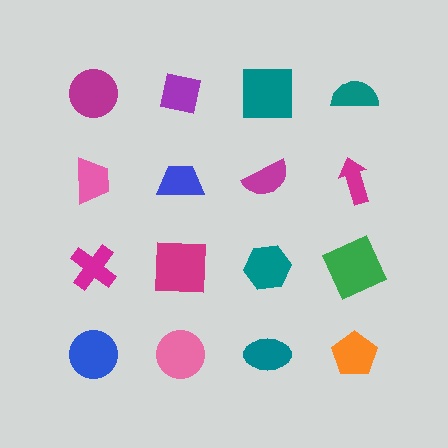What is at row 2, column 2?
A blue trapezoid.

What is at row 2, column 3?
A magenta semicircle.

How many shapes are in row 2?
4 shapes.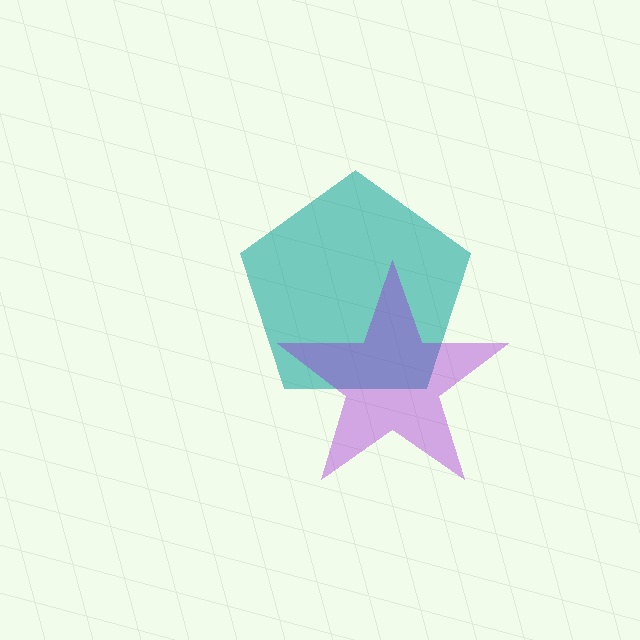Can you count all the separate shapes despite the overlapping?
Yes, there are 2 separate shapes.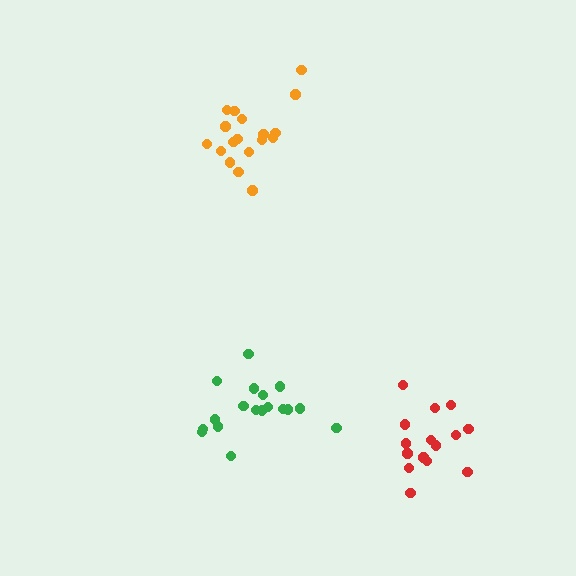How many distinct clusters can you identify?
There are 3 distinct clusters.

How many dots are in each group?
Group 1: 15 dots, Group 2: 18 dots, Group 3: 18 dots (51 total).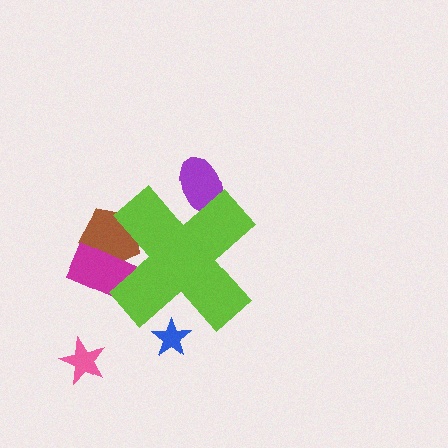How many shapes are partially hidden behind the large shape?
4 shapes are partially hidden.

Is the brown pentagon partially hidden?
Yes, the brown pentagon is partially hidden behind the lime cross.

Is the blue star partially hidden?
Yes, the blue star is partially hidden behind the lime cross.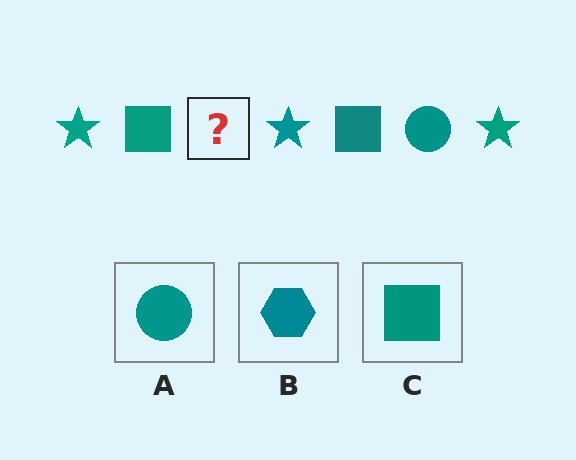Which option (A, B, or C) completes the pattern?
A.